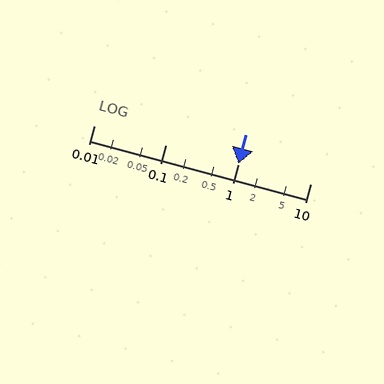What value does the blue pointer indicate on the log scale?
The pointer indicates approximately 1.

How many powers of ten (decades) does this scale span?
The scale spans 3 decades, from 0.01 to 10.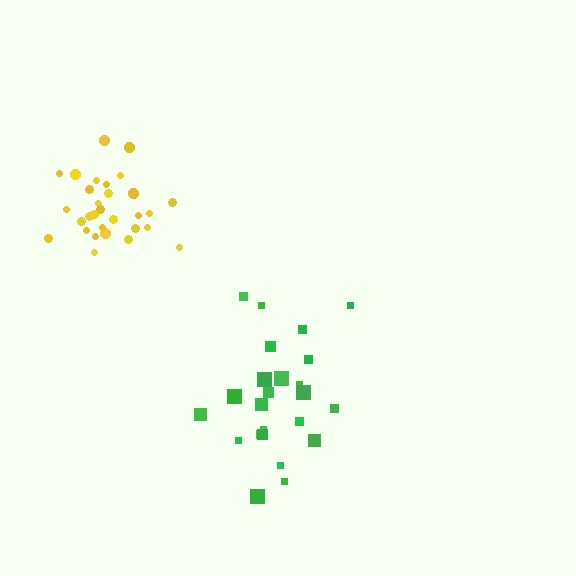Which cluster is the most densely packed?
Yellow.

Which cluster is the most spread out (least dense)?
Green.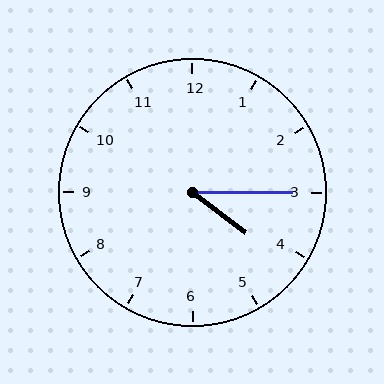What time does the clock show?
4:15.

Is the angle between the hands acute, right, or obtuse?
It is acute.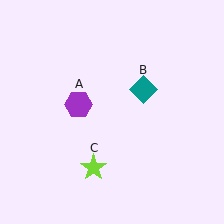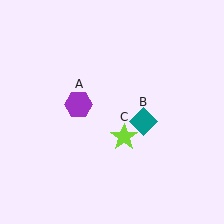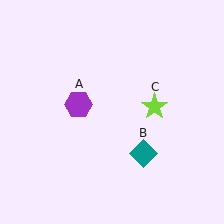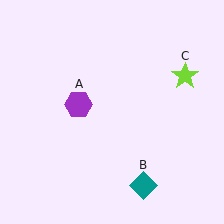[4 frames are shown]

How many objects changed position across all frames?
2 objects changed position: teal diamond (object B), lime star (object C).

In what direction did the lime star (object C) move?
The lime star (object C) moved up and to the right.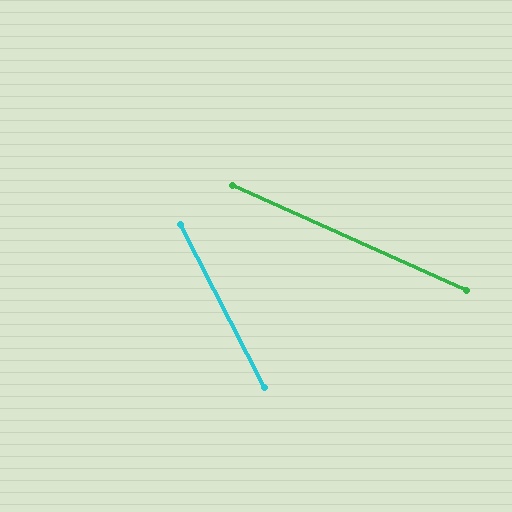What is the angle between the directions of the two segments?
Approximately 39 degrees.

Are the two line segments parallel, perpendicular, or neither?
Neither parallel nor perpendicular — they differ by about 39°.